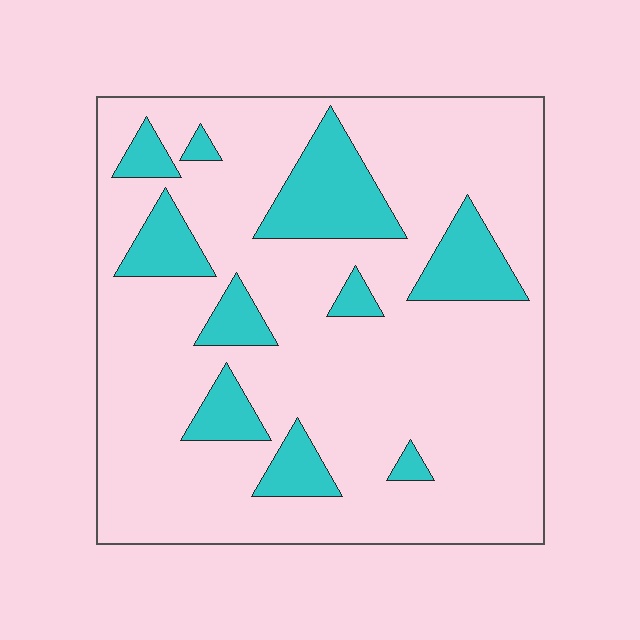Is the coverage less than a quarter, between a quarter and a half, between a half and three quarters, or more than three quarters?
Less than a quarter.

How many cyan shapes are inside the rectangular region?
10.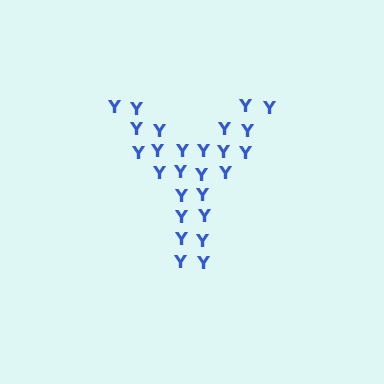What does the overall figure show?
The overall figure shows the letter Y.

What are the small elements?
The small elements are letter Y's.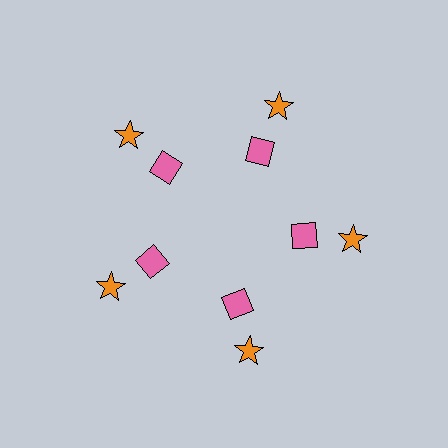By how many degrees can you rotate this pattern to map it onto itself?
The pattern maps onto itself every 72 degrees of rotation.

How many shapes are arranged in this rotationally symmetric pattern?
There are 10 shapes, arranged in 5 groups of 2.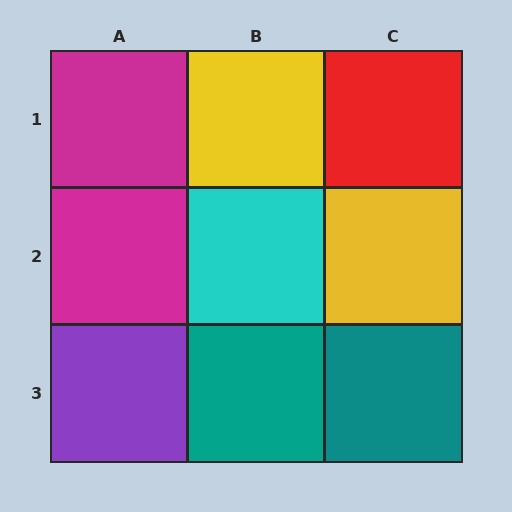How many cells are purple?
1 cell is purple.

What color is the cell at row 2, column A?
Magenta.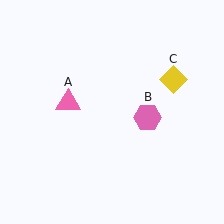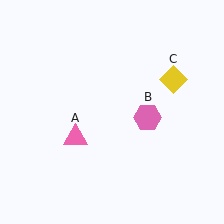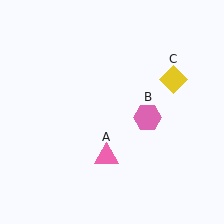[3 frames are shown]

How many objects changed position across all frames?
1 object changed position: pink triangle (object A).